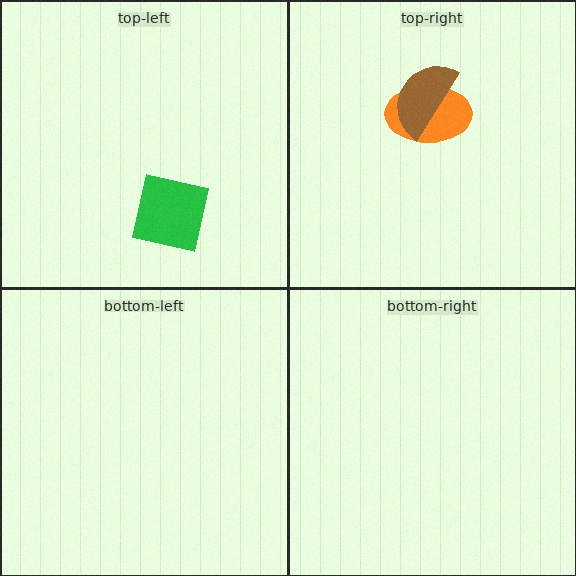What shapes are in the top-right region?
The orange ellipse, the brown semicircle.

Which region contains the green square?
The top-left region.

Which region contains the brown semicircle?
The top-right region.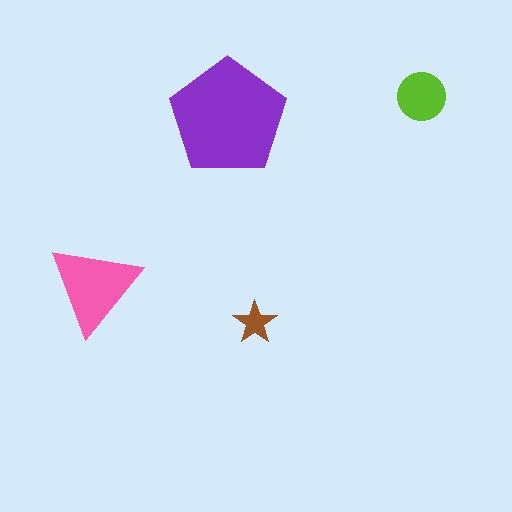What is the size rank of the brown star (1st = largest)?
4th.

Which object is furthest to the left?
The pink triangle is leftmost.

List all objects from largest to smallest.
The purple pentagon, the pink triangle, the lime circle, the brown star.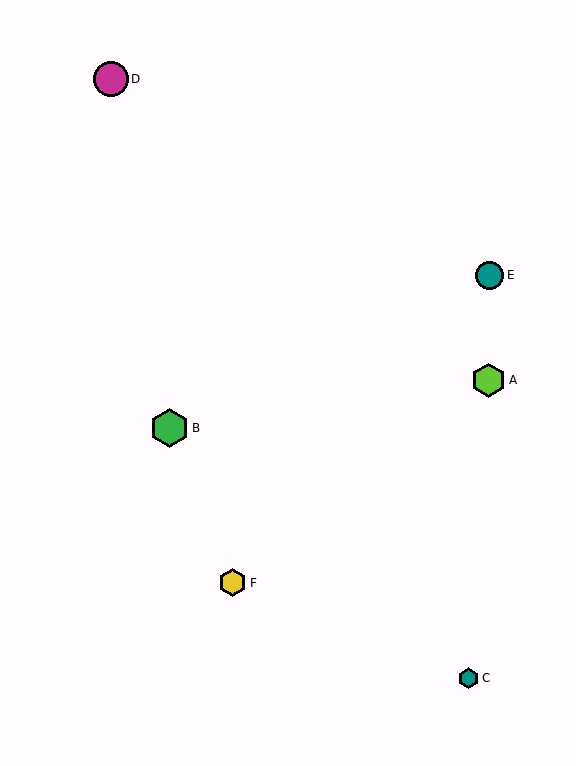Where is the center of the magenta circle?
The center of the magenta circle is at (111, 79).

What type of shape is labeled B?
Shape B is a green hexagon.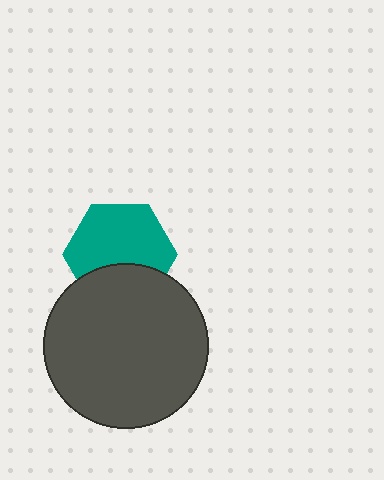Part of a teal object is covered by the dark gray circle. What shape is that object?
It is a hexagon.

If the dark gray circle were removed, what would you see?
You would see the complete teal hexagon.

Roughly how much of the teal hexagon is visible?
Most of it is visible (roughly 67%).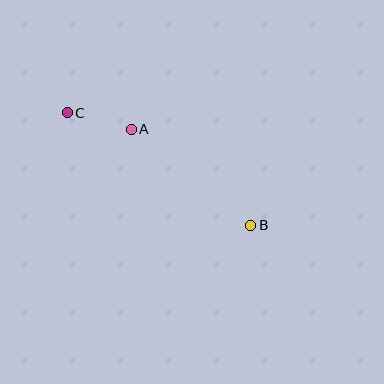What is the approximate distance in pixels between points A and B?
The distance between A and B is approximately 153 pixels.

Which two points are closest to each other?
Points A and C are closest to each other.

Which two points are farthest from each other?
Points B and C are farthest from each other.